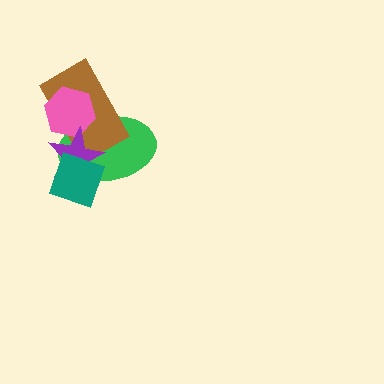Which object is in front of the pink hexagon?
The purple star is in front of the pink hexagon.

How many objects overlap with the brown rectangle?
3 objects overlap with the brown rectangle.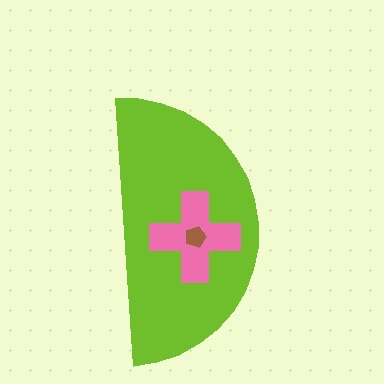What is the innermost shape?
The brown pentagon.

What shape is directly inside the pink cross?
The brown pentagon.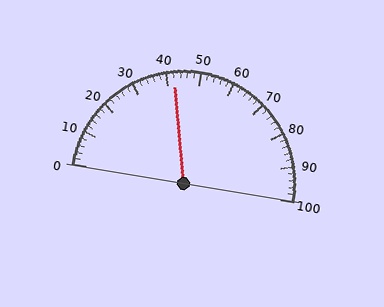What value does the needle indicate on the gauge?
The needle indicates approximately 42.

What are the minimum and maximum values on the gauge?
The gauge ranges from 0 to 100.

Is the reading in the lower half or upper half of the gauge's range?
The reading is in the lower half of the range (0 to 100).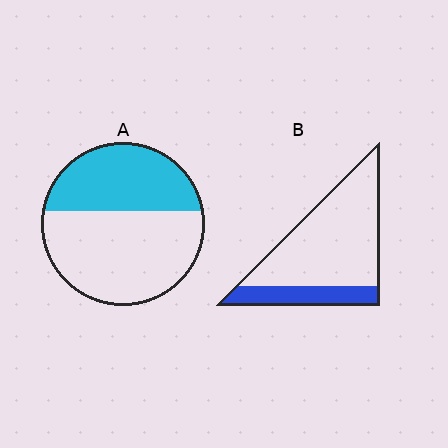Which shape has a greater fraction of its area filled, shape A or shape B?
Shape A.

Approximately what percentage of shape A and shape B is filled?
A is approximately 40% and B is approximately 25%.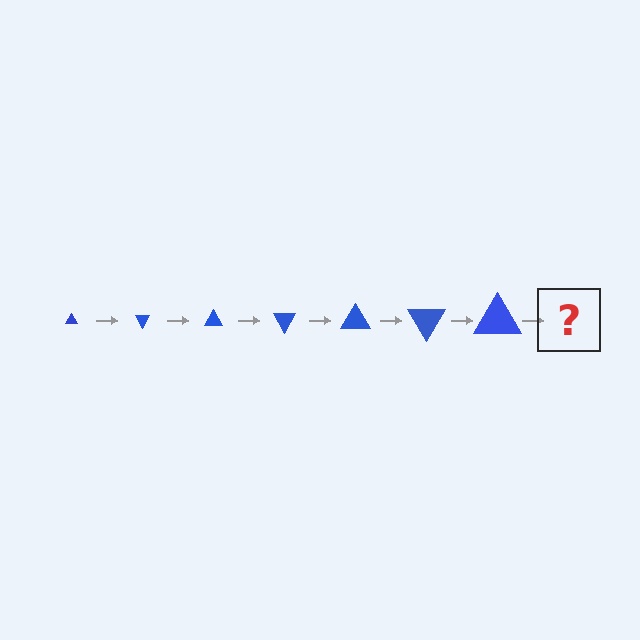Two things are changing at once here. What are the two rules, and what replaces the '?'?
The two rules are that the triangle grows larger each step and it rotates 60 degrees each step. The '?' should be a triangle, larger than the previous one and rotated 420 degrees from the start.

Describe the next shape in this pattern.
It should be a triangle, larger than the previous one and rotated 420 degrees from the start.